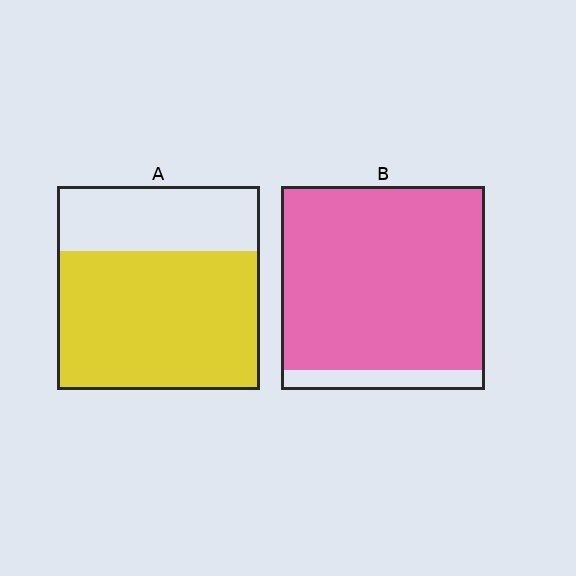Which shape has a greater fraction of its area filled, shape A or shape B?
Shape B.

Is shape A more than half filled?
Yes.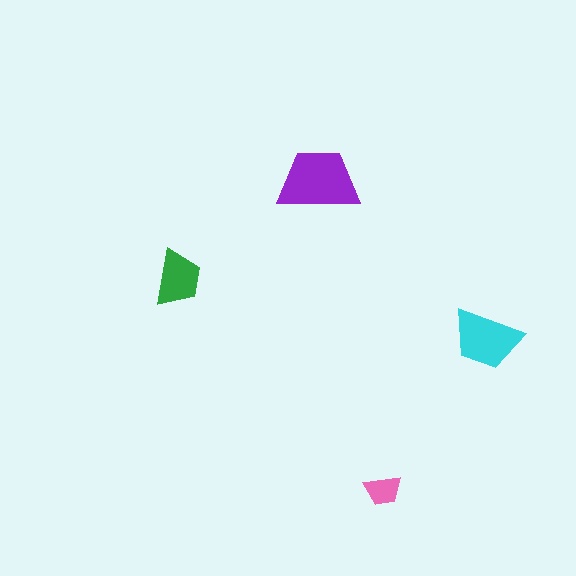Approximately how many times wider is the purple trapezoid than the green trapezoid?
About 1.5 times wider.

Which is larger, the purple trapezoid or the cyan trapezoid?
The purple one.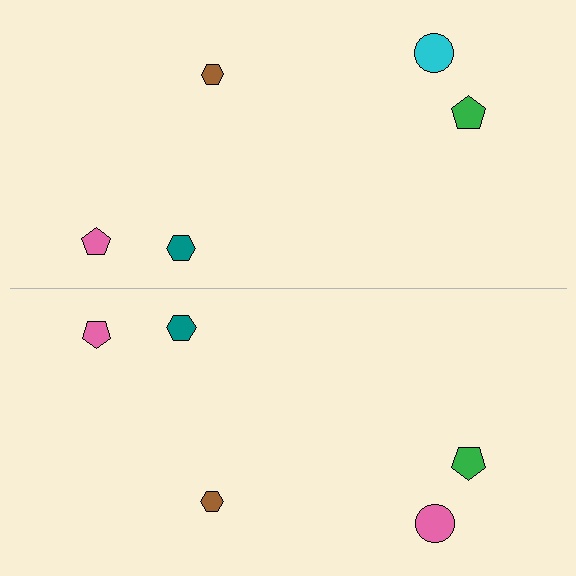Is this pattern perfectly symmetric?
No, the pattern is not perfectly symmetric. The pink circle on the bottom side breaks the symmetry — its mirror counterpart is cyan.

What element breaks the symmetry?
The pink circle on the bottom side breaks the symmetry — its mirror counterpart is cyan.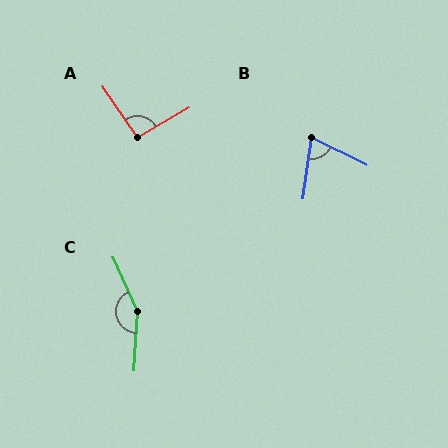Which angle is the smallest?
B, at approximately 72 degrees.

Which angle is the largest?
C, at approximately 153 degrees.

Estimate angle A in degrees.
Approximately 94 degrees.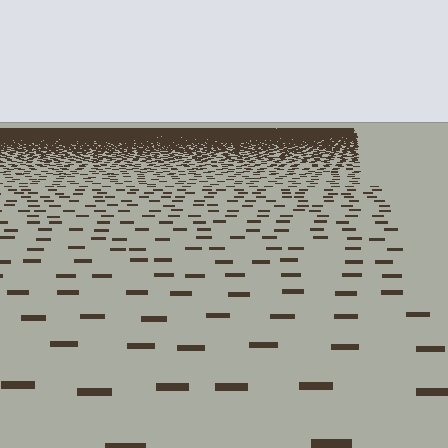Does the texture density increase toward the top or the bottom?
Density increases toward the top.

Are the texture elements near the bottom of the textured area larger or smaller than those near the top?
Larger. Near the bottom, elements are closer to the viewer and appear at a bigger on-screen size.